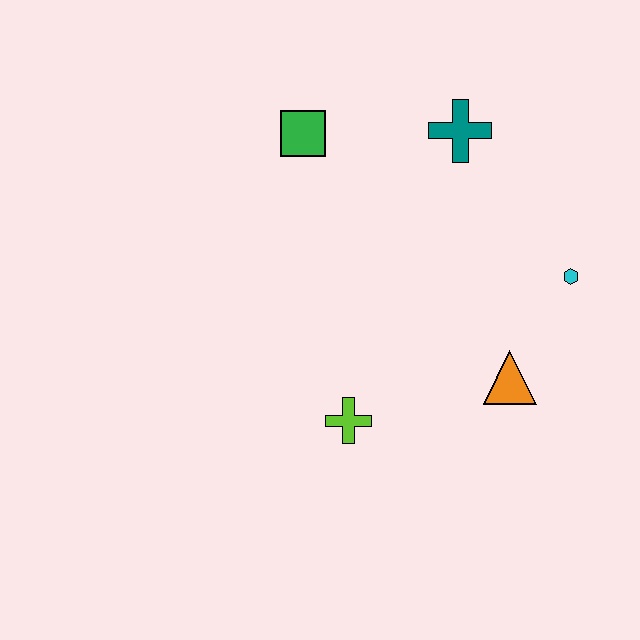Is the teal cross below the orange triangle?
No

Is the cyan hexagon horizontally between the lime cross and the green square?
No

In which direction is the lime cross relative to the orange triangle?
The lime cross is to the left of the orange triangle.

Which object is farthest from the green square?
The orange triangle is farthest from the green square.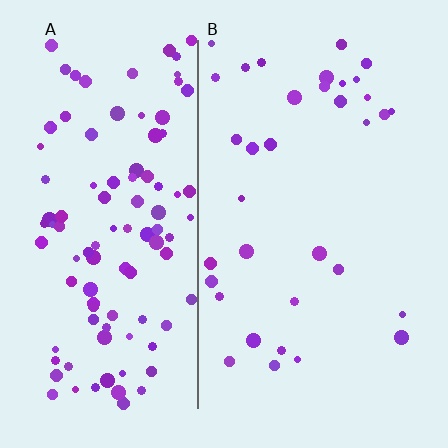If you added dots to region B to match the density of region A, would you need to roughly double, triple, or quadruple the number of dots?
Approximately triple.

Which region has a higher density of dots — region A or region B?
A (the left).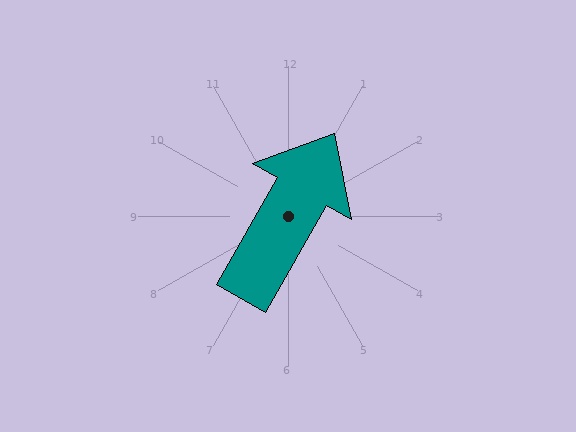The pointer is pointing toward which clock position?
Roughly 1 o'clock.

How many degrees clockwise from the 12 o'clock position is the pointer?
Approximately 30 degrees.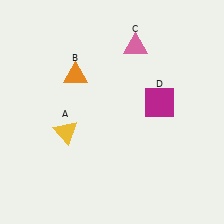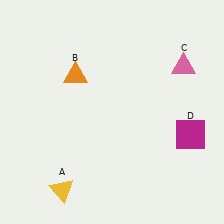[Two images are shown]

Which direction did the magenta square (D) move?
The magenta square (D) moved down.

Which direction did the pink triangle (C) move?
The pink triangle (C) moved right.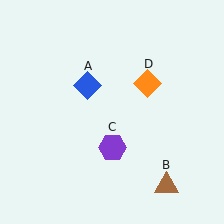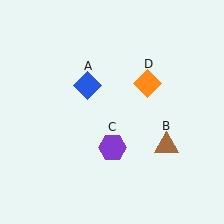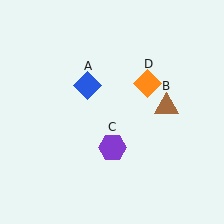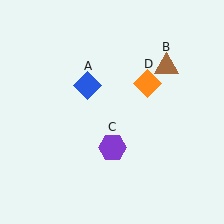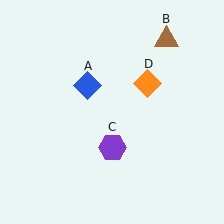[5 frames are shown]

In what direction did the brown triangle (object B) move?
The brown triangle (object B) moved up.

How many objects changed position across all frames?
1 object changed position: brown triangle (object B).